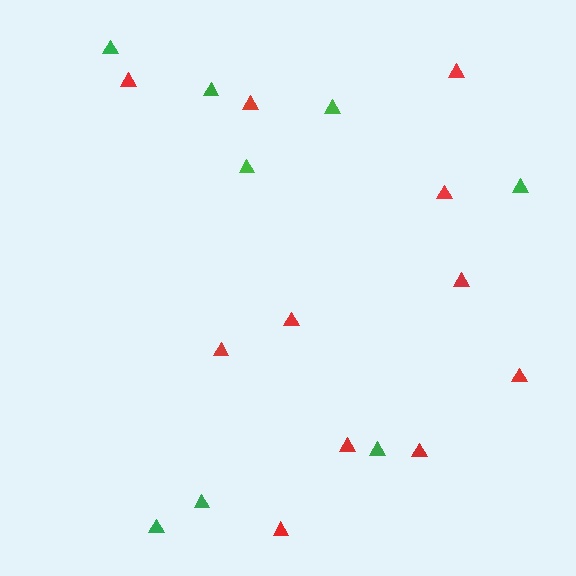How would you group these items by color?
There are 2 groups: one group of red triangles (11) and one group of green triangles (8).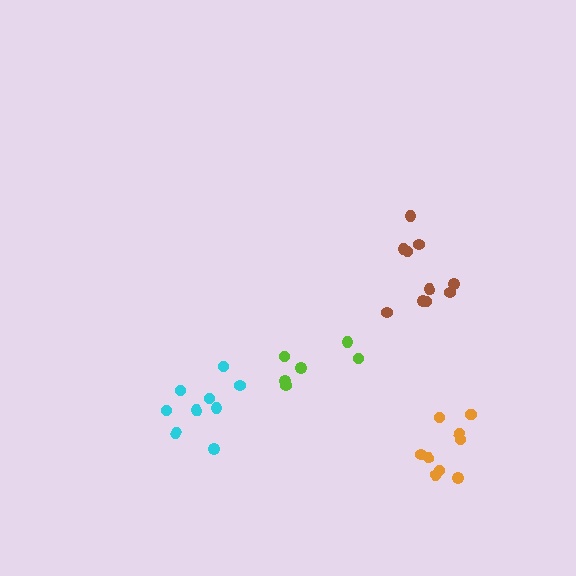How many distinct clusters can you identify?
There are 4 distinct clusters.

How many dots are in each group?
Group 1: 10 dots, Group 2: 9 dots, Group 3: 6 dots, Group 4: 10 dots (35 total).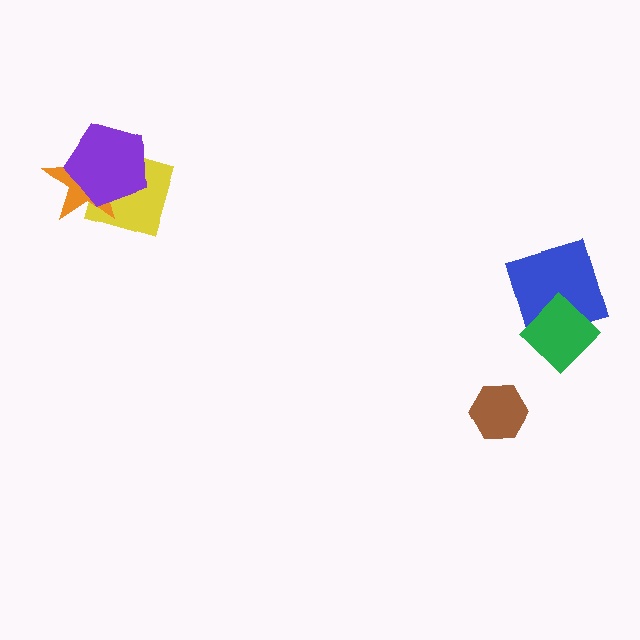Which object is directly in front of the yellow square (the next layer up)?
The orange star is directly in front of the yellow square.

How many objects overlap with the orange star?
2 objects overlap with the orange star.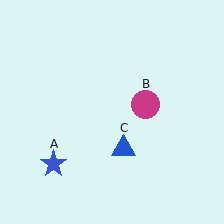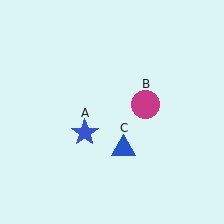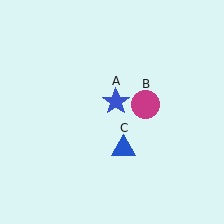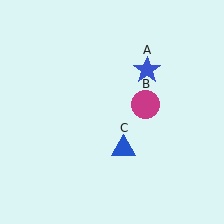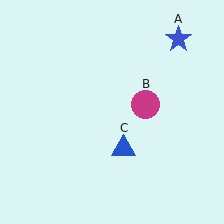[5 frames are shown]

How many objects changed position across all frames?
1 object changed position: blue star (object A).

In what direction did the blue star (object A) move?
The blue star (object A) moved up and to the right.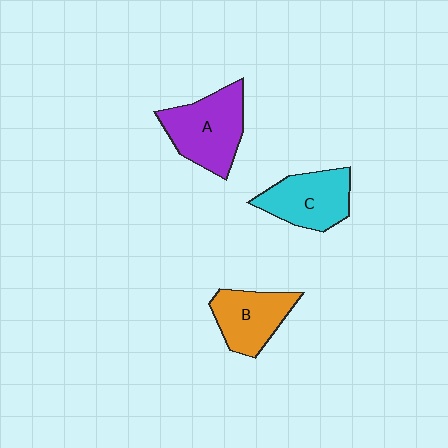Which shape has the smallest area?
Shape B (orange).